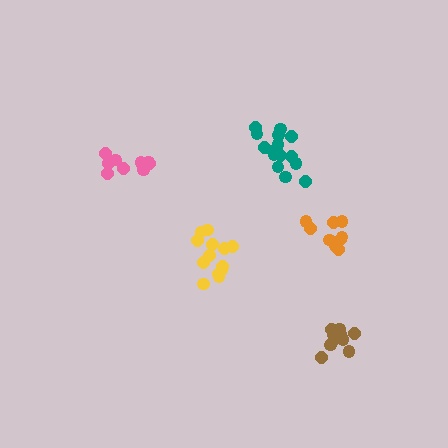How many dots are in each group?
Group 1: 9 dots, Group 2: 15 dots, Group 3: 9 dots, Group 4: 13 dots, Group 5: 11 dots (57 total).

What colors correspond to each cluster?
The clusters are colored: pink, teal, orange, yellow, brown.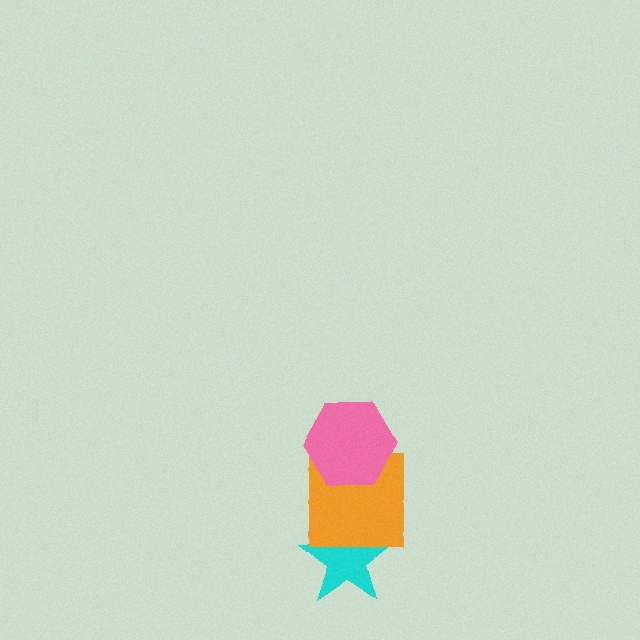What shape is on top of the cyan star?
The orange square is on top of the cyan star.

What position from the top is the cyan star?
The cyan star is 3rd from the top.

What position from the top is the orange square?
The orange square is 2nd from the top.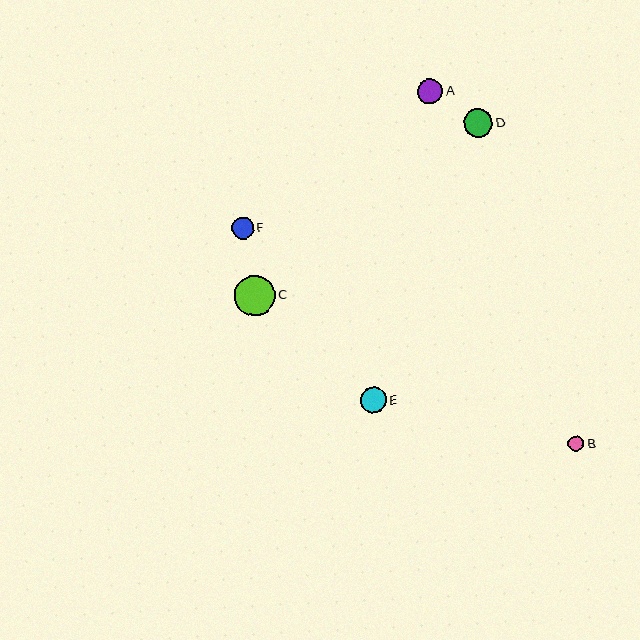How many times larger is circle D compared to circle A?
Circle D is approximately 1.2 times the size of circle A.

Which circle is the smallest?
Circle B is the smallest with a size of approximately 16 pixels.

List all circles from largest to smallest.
From largest to smallest: C, D, E, A, F, B.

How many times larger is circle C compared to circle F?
Circle C is approximately 1.9 times the size of circle F.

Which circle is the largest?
Circle C is the largest with a size of approximately 40 pixels.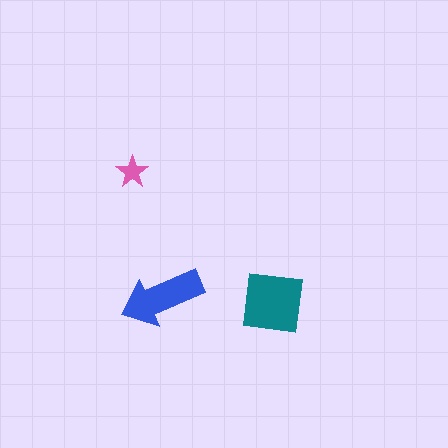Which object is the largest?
The teal square.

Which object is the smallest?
The pink star.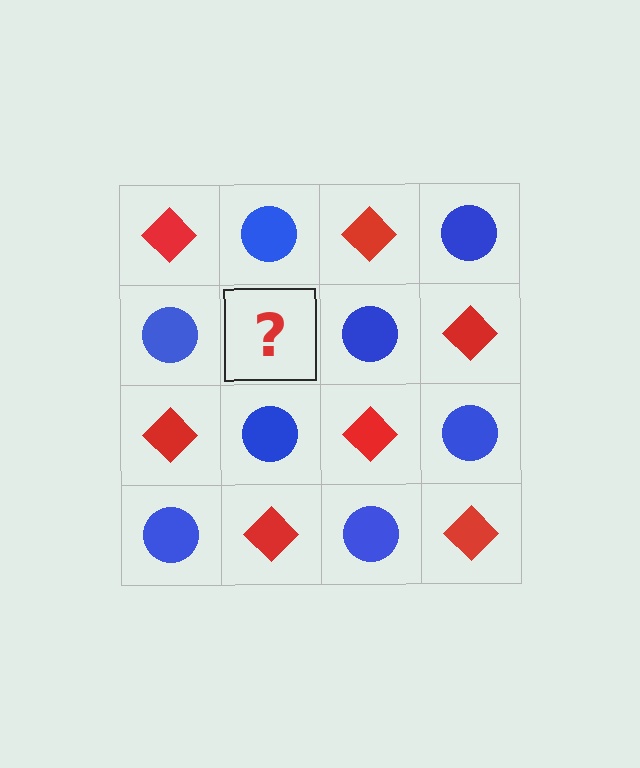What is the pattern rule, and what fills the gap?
The rule is that it alternates red diamond and blue circle in a checkerboard pattern. The gap should be filled with a red diamond.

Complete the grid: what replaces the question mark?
The question mark should be replaced with a red diamond.